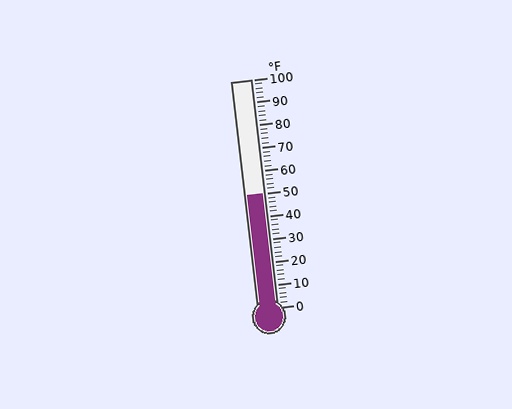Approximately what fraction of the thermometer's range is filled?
The thermometer is filled to approximately 50% of its range.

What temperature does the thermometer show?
The thermometer shows approximately 50°F.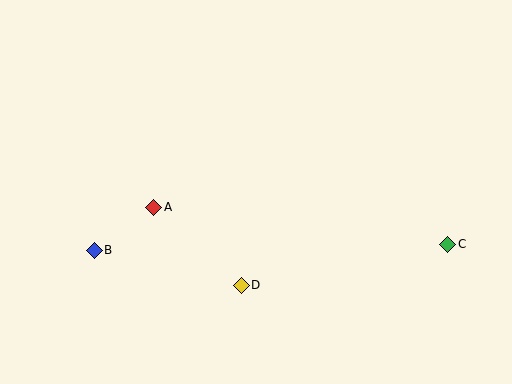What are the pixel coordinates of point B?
Point B is at (94, 250).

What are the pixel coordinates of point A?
Point A is at (154, 207).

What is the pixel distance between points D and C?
The distance between D and C is 211 pixels.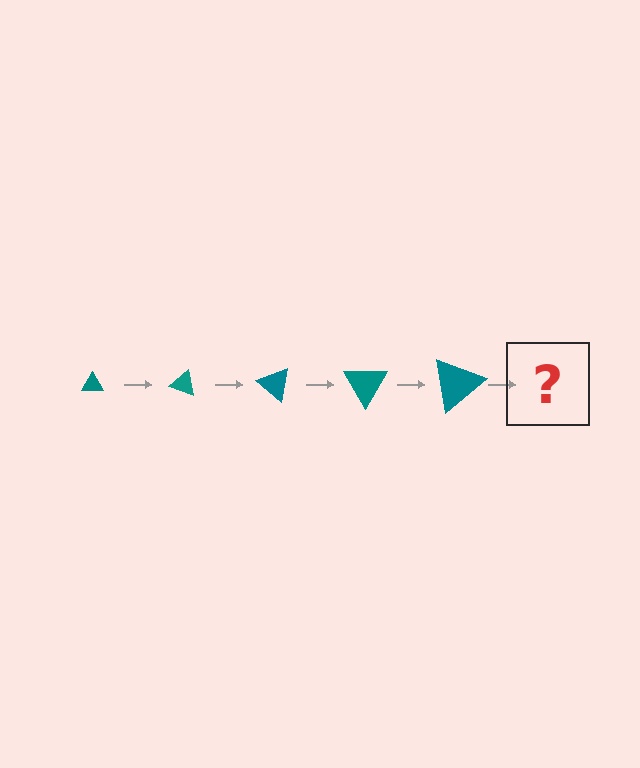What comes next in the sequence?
The next element should be a triangle, larger than the previous one and rotated 100 degrees from the start.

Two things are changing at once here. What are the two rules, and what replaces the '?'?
The two rules are that the triangle grows larger each step and it rotates 20 degrees each step. The '?' should be a triangle, larger than the previous one and rotated 100 degrees from the start.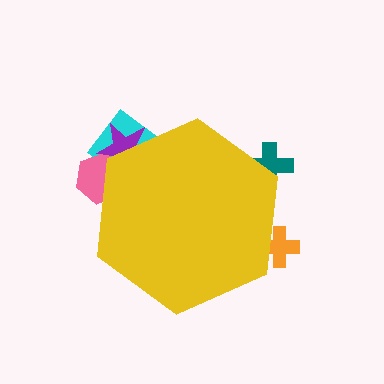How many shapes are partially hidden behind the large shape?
5 shapes are partially hidden.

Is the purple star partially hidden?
Yes, the purple star is partially hidden behind the yellow hexagon.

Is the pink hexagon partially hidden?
Yes, the pink hexagon is partially hidden behind the yellow hexagon.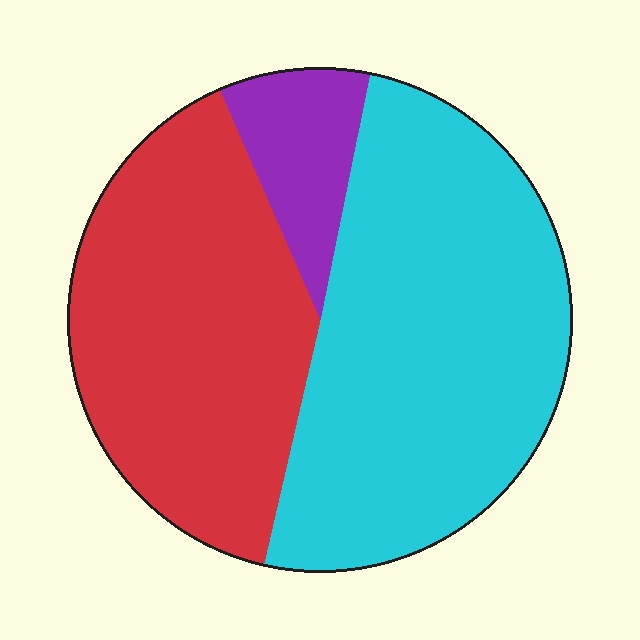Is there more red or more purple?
Red.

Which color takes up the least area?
Purple, at roughly 10%.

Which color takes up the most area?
Cyan, at roughly 50%.